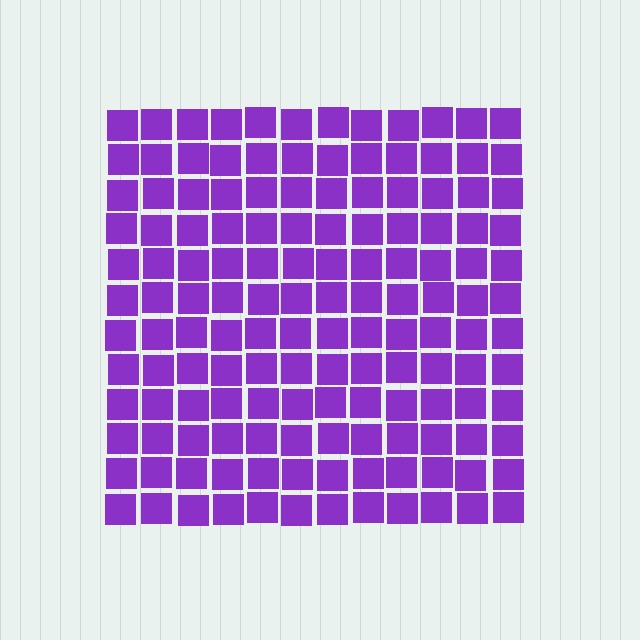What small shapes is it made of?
It is made of small squares.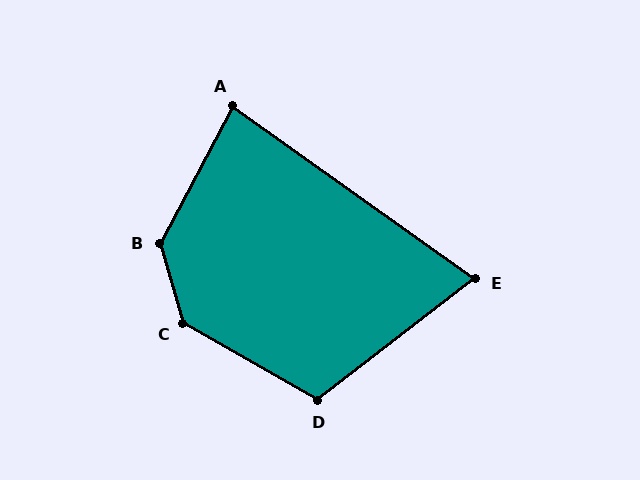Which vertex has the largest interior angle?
C, at approximately 136 degrees.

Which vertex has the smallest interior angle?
E, at approximately 73 degrees.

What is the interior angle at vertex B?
Approximately 136 degrees (obtuse).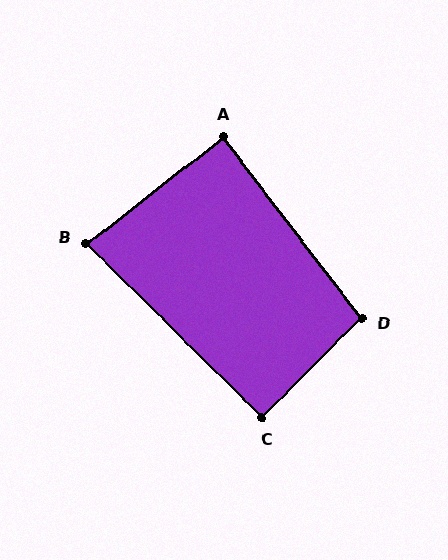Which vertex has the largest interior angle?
D, at approximately 97 degrees.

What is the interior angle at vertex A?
Approximately 90 degrees (approximately right).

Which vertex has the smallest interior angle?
B, at approximately 83 degrees.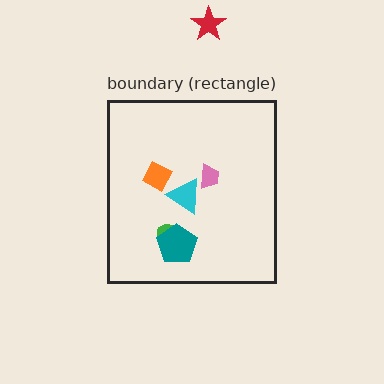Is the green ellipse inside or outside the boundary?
Inside.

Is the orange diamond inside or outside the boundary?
Inside.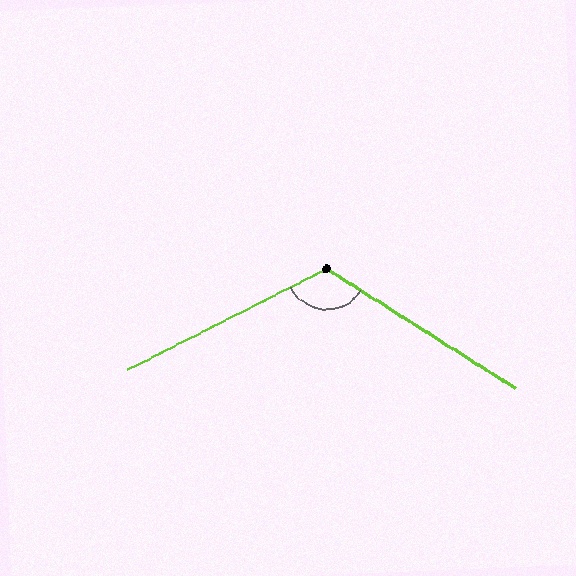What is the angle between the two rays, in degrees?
Approximately 121 degrees.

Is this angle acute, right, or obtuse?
It is obtuse.